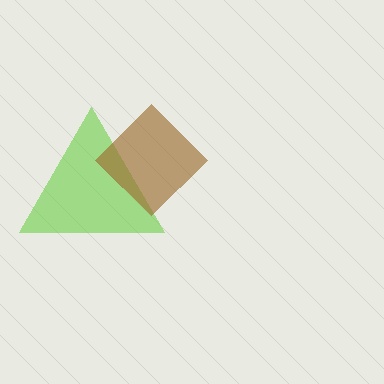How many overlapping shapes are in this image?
There are 2 overlapping shapes in the image.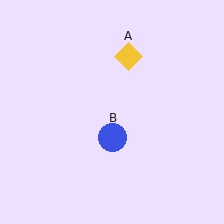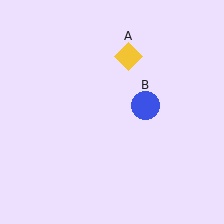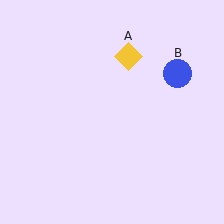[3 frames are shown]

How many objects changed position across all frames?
1 object changed position: blue circle (object B).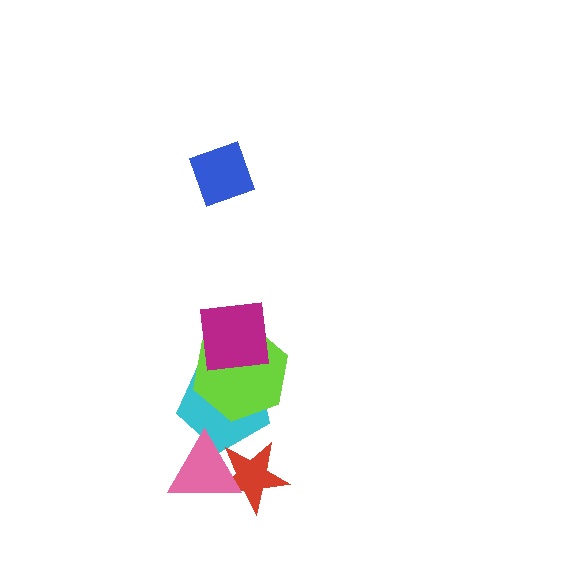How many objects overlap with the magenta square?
2 objects overlap with the magenta square.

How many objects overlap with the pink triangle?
2 objects overlap with the pink triangle.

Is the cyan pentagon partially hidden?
Yes, it is partially covered by another shape.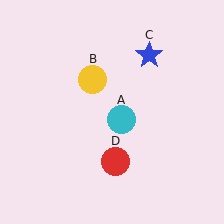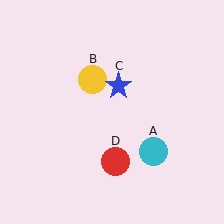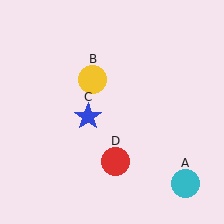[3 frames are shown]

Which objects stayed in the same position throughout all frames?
Yellow circle (object B) and red circle (object D) remained stationary.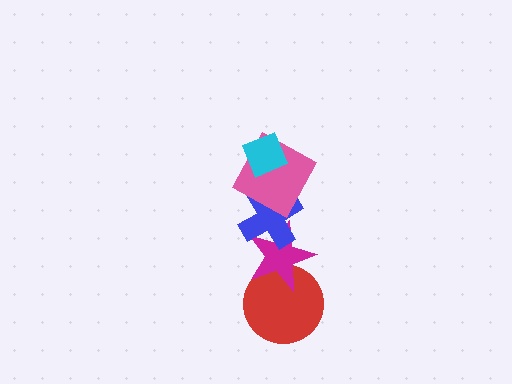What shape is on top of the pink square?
The cyan diamond is on top of the pink square.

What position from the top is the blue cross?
The blue cross is 3rd from the top.